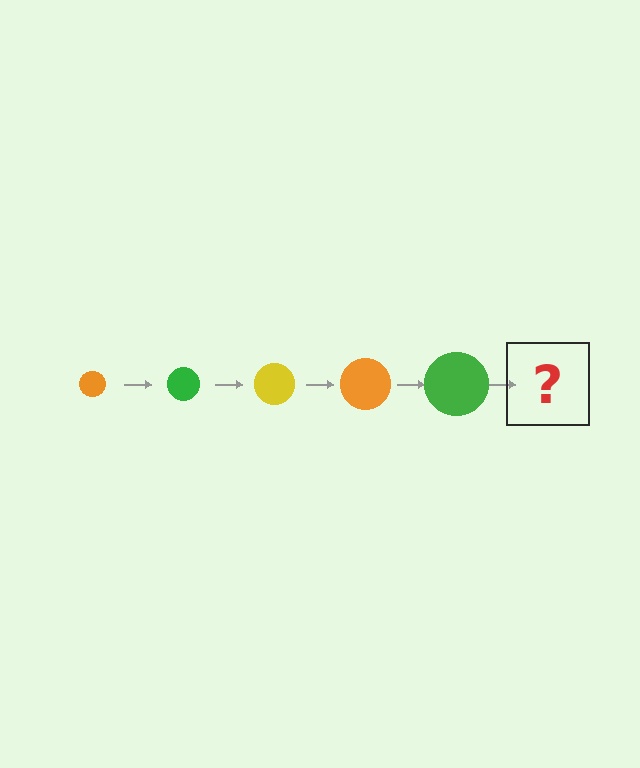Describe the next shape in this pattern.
It should be a yellow circle, larger than the previous one.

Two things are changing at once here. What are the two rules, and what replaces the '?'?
The two rules are that the circle grows larger each step and the color cycles through orange, green, and yellow. The '?' should be a yellow circle, larger than the previous one.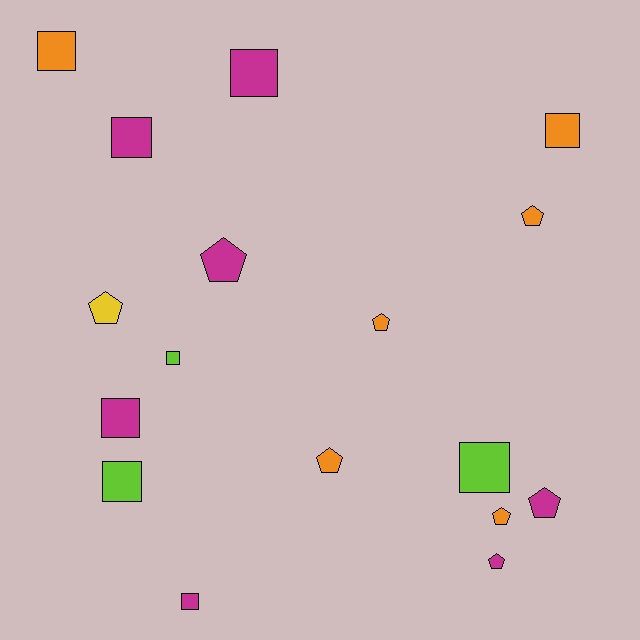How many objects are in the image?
There are 17 objects.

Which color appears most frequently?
Magenta, with 7 objects.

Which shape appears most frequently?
Square, with 9 objects.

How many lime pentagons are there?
There are no lime pentagons.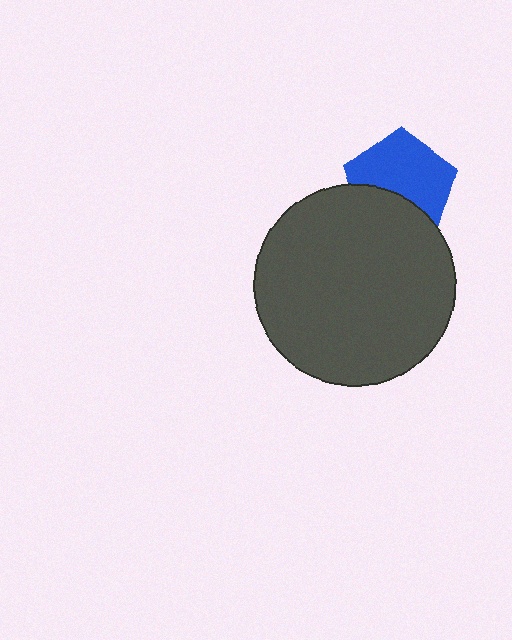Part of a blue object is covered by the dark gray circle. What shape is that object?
It is a pentagon.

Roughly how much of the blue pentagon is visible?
About half of it is visible (roughly 63%).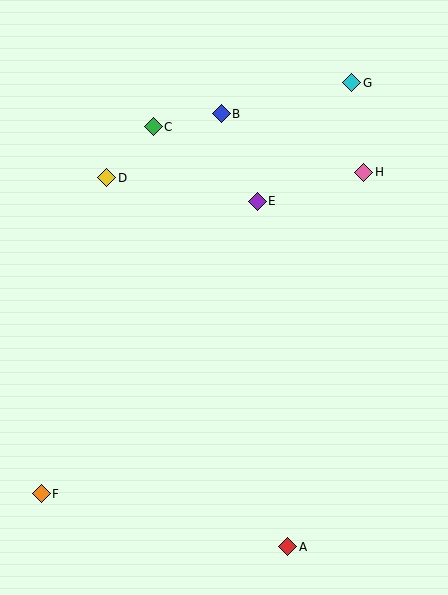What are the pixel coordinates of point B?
Point B is at (221, 114).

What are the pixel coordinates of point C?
Point C is at (153, 127).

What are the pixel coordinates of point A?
Point A is at (288, 547).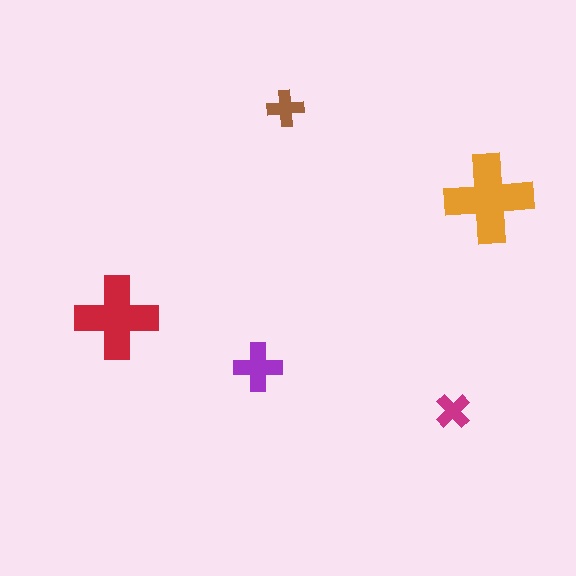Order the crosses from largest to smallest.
the orange one, the red one, the purple one, the brown one, the magenta one.